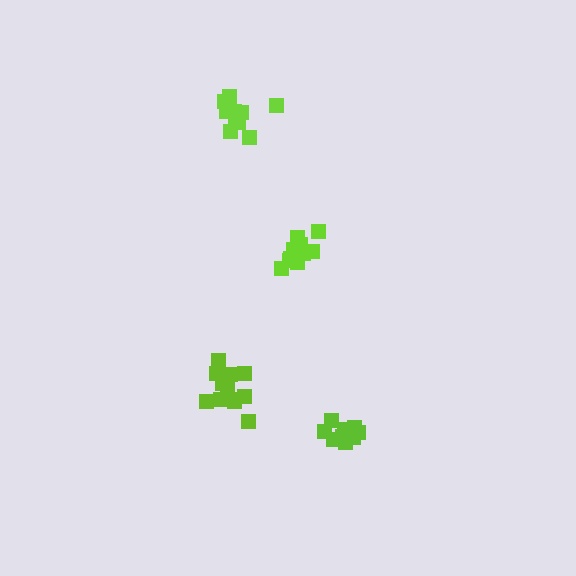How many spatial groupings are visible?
There are 4 spatial groupings.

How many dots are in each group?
Group 1: 10 dots, Group 2: 11 dots, Group 3: 12 dots, Group 4: 14 dots (47 total).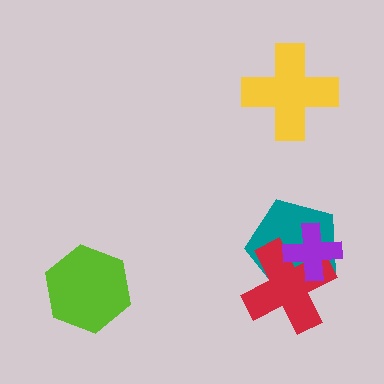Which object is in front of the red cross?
The purple cross is in front of the red cross.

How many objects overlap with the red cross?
2 objects overlap with the red cross.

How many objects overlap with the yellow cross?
0 objects overlap with the yellow cross.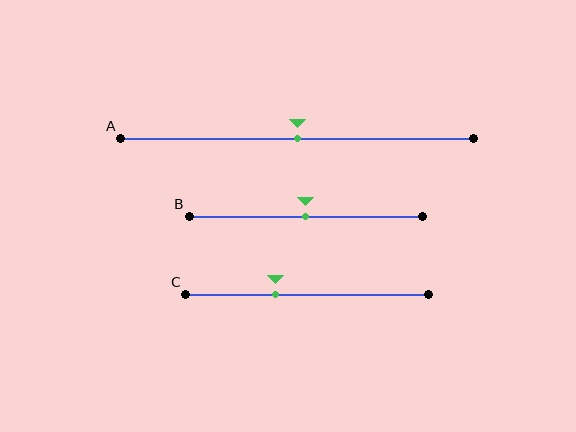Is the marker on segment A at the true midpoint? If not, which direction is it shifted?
Yes, the marker on segment A is at the true midpoint.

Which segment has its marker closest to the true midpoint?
Segment A has its marker closest to the true midpoint.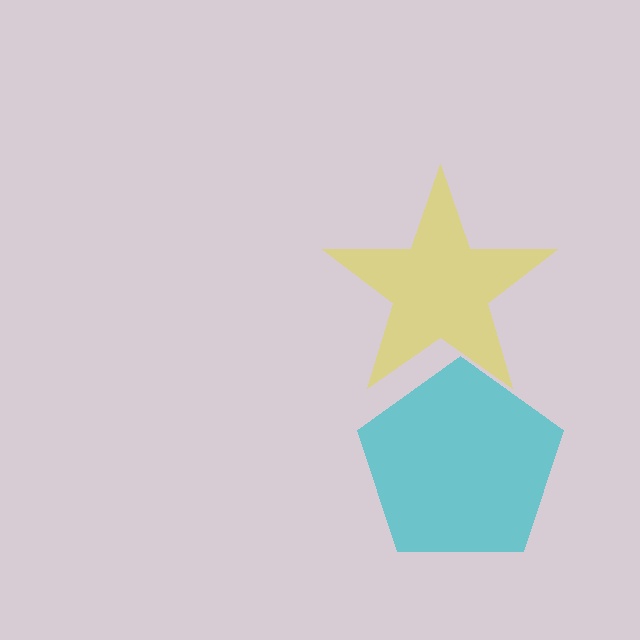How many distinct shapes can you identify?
There are 2 distinct shapes: a cyan pentagon, a yellow star.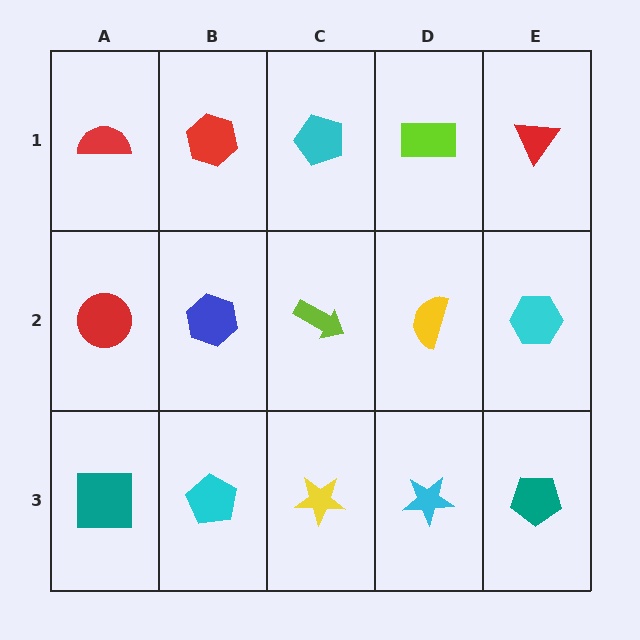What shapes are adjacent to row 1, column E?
A cyan hexagon (row 2, column E), a lime rectangle (row 1, column D).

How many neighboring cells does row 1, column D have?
3.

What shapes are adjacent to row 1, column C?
A lime arrow (row 2, column C), a red hexagon (row 1, column B), a lime rectangle (row 1, column D).